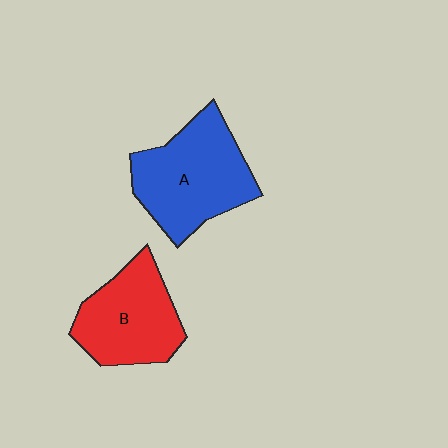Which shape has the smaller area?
Shape B (red).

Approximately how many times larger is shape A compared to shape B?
Approximately 1.2 times.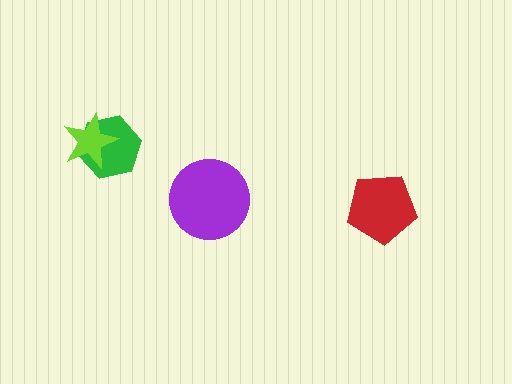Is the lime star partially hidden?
No, no other shape covers it.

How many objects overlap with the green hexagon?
1 object overlaps with the green hexagon.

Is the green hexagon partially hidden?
Yes, it is partially covered by another shape.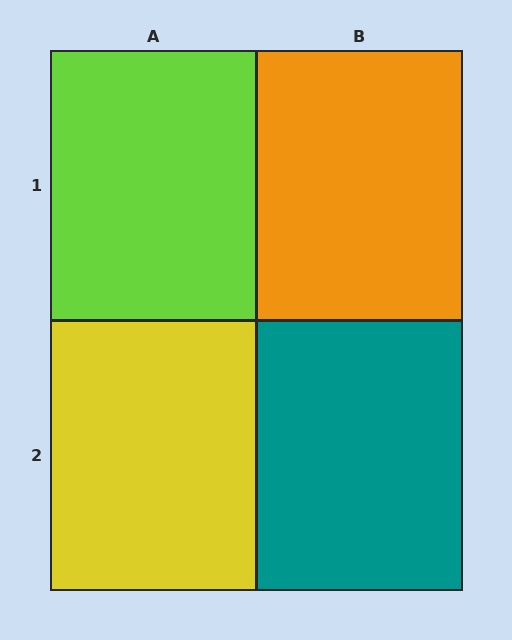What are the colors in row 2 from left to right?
Yellow, teal.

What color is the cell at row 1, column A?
Lime.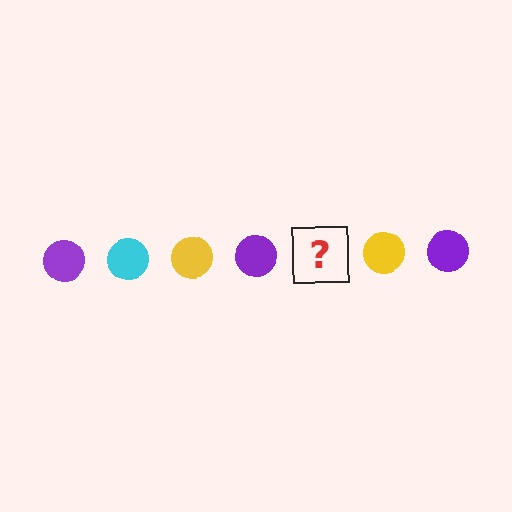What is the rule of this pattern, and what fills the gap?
The rule is that the pattern cycles through purple, cyan, yellow circles. The gap should be filled with a cyan circle.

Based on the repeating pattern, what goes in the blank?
The blank should be a cyan circle.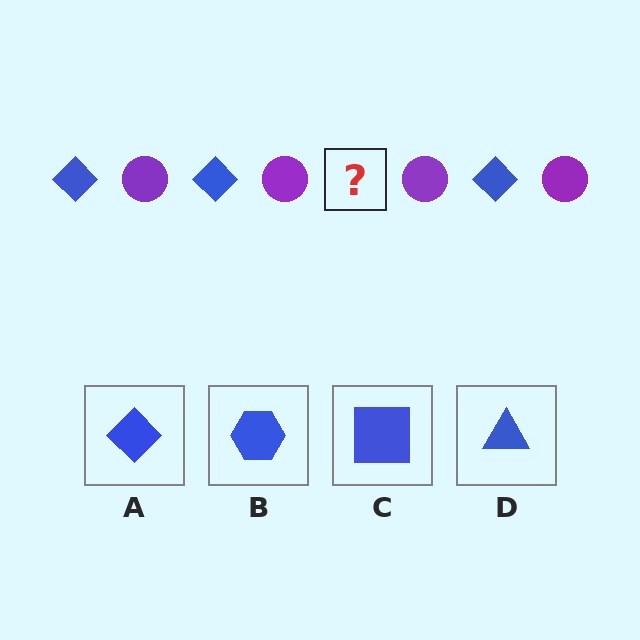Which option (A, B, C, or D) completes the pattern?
A.